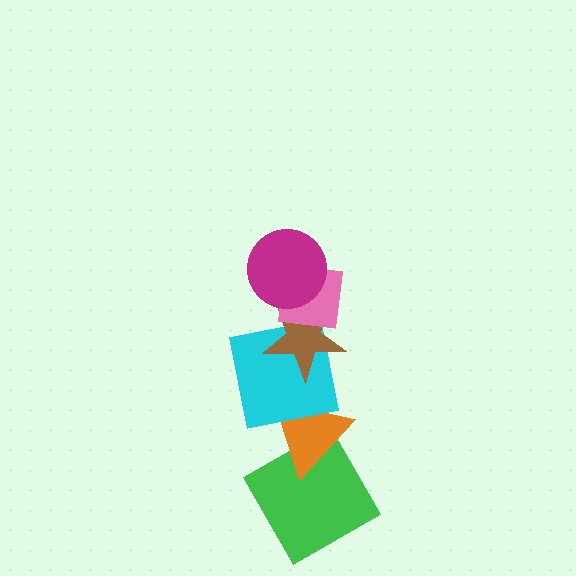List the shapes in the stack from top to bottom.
From top to bottom: the magenta circle, the pink square, the brown star, the cyan square, the orange triangle, the green square.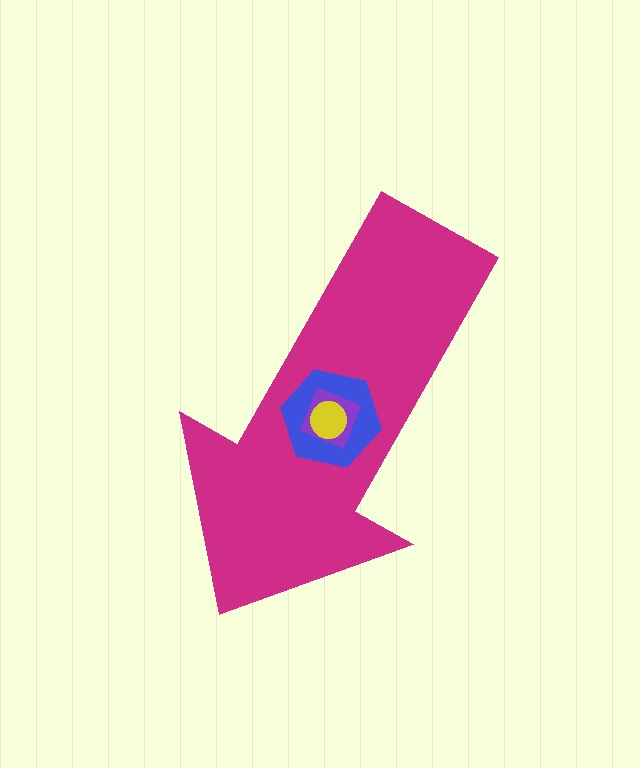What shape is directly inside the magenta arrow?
The blue hexagon.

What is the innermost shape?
The yellow circle.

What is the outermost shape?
The magenta arrow.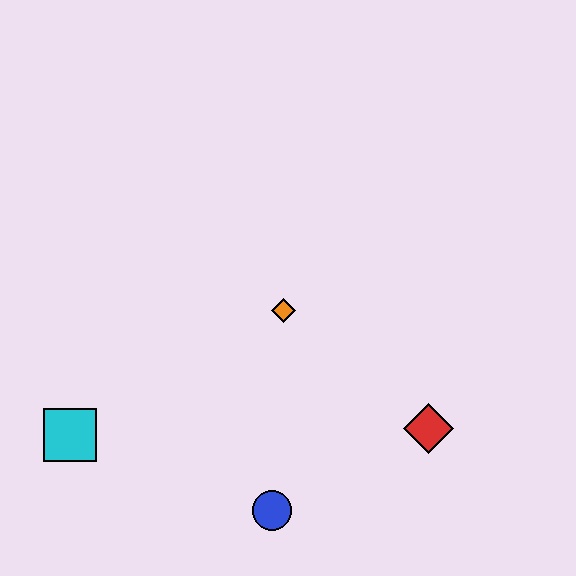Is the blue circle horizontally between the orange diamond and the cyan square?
Yes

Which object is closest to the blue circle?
The red diamond is closest to the blue circle.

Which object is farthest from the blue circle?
The cyan square is farthest from the blue circle.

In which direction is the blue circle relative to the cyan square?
The blue circle is to the right of the cyan square.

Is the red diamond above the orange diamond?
No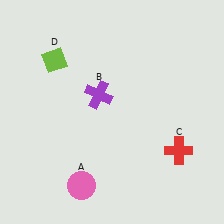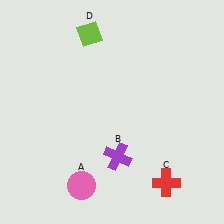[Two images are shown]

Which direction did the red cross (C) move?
The red cross (C) moved down.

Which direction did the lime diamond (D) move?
The lime diamond (D) moved right.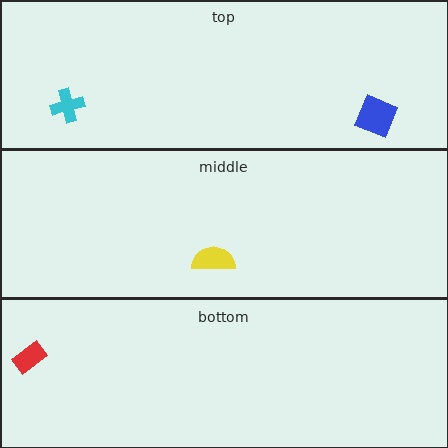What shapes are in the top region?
The blue square, the cyan cross.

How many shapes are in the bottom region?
1.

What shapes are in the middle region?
The yellow semicircle.